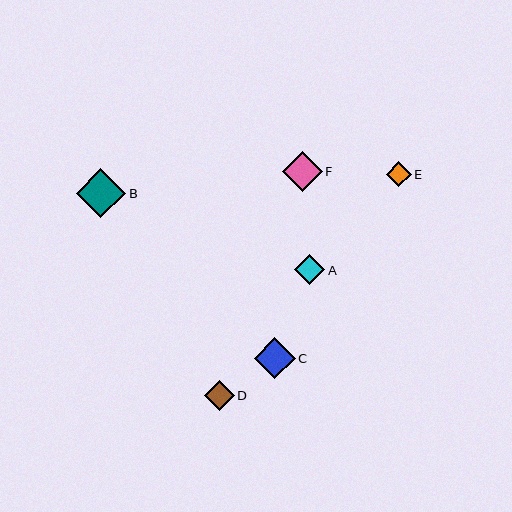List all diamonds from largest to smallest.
From largest to smallest: B, C, F, A, D, E.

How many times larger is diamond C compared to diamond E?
Diamond C is approximately 1.6 times the size of diamond E.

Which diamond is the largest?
Diamond B is the largest with a size of approximately 49 pixels.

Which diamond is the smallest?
Diamond E is the smallest with a size of approximately 25 pixels.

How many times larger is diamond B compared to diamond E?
Diamond B is approximately 2.0 times the size of diamond E.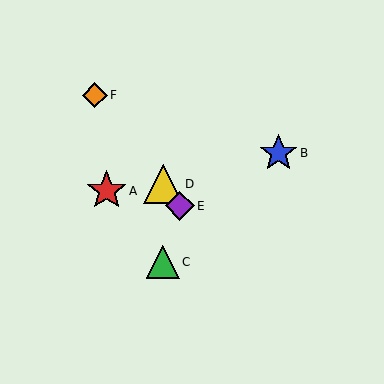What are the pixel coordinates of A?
Object A is at (107, 191).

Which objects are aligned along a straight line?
Objects D, E, F are aligned along a straight line.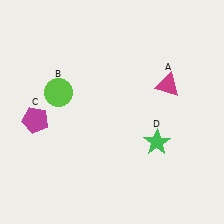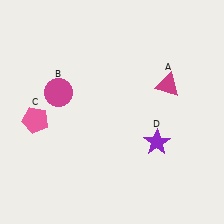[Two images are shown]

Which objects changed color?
B changed from lime to magenta. C changed from magenta to pink. D changed from green to purple.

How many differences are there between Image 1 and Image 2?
There are 3 differences between the two images.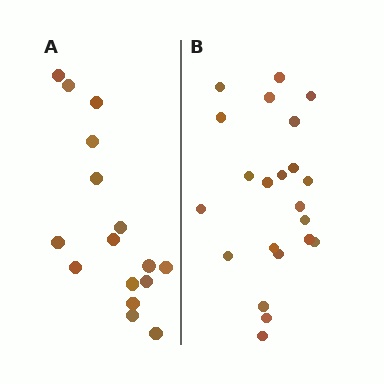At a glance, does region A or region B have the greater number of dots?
Region B (the right region) has more dots.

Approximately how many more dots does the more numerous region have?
Region B has about 6 more dots than region A.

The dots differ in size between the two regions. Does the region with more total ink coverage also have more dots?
No. Region A has more total ink coverage because its dots are larger, but region B actually contains more individual dots. Total area can be misleading — the number of items is what matters here.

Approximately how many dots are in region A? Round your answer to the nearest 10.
About 20 dots. (The exact count is 16, which rounds to 20.)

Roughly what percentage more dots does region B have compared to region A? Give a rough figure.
About 40% more.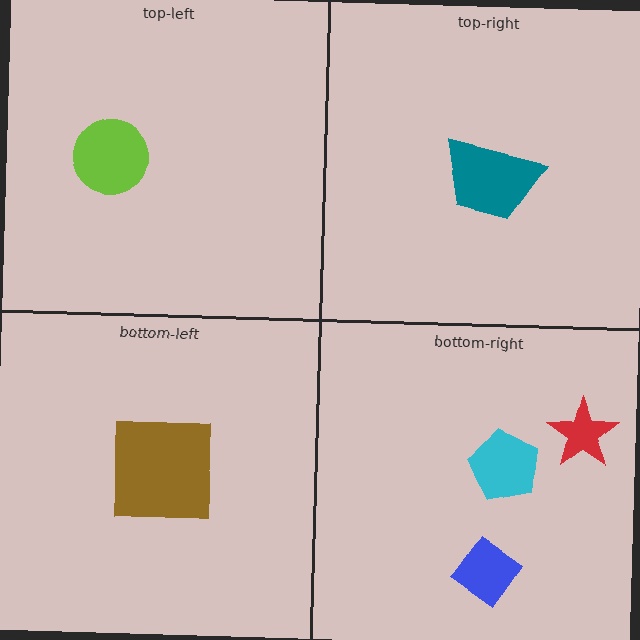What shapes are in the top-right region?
The teal trapezoid.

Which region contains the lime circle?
The top-left region.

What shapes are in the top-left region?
The lime circle.